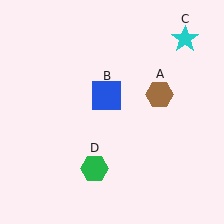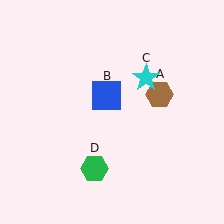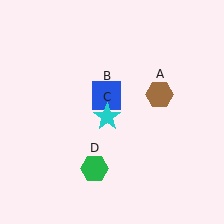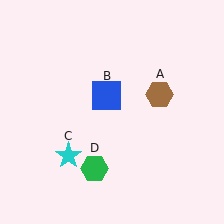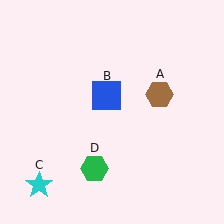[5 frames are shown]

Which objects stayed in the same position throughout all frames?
Brown hexagon (object A) and blue square (object B) and green hexagon (object D) remained stationary.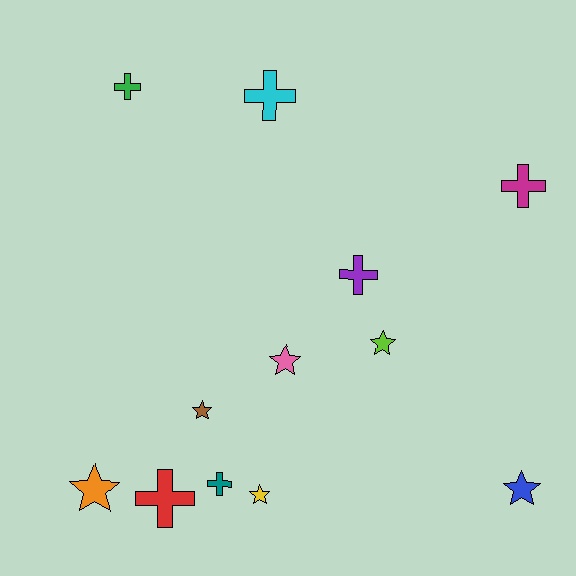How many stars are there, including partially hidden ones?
There are 6 stars.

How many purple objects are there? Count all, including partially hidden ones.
There is 1 purple object.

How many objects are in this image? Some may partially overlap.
There are 12 objects.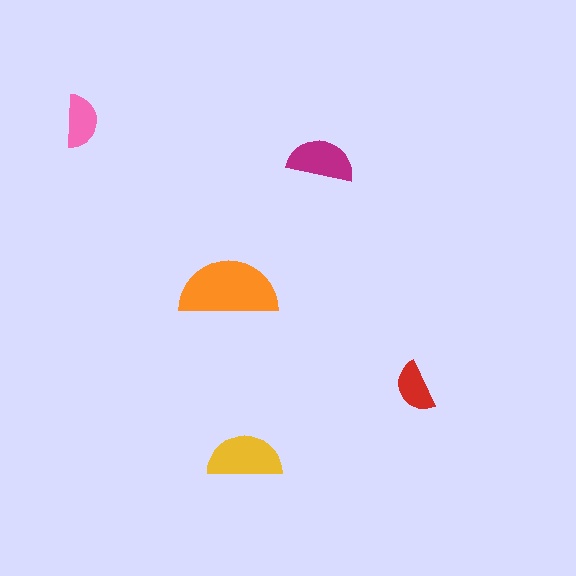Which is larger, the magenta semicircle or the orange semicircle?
The orange one.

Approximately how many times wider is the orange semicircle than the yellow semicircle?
About 1.5 times wider.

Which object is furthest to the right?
The red semicircle is rightmost.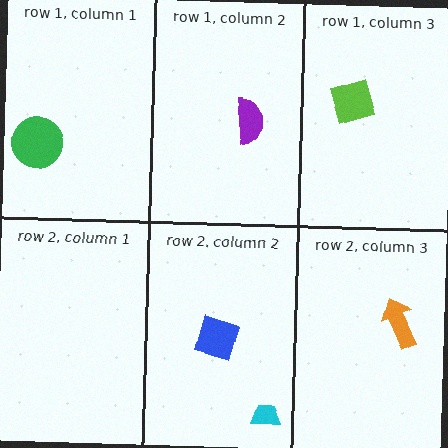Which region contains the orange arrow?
The row 2, column 3 region.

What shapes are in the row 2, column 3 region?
The orange arrow.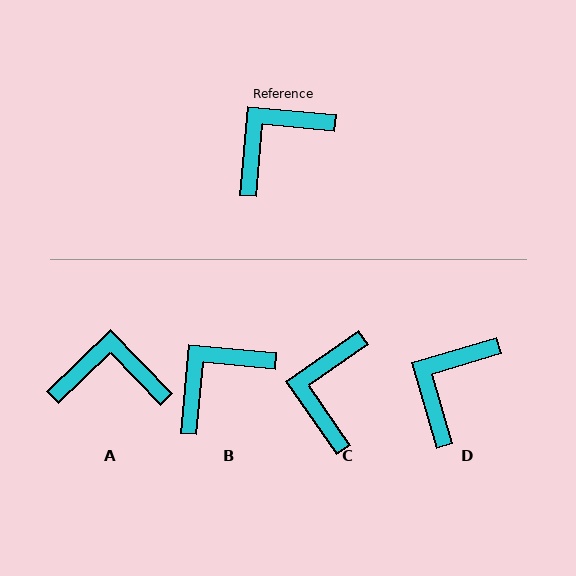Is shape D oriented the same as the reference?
No, it is off by about 22 degrees.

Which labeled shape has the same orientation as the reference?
B.